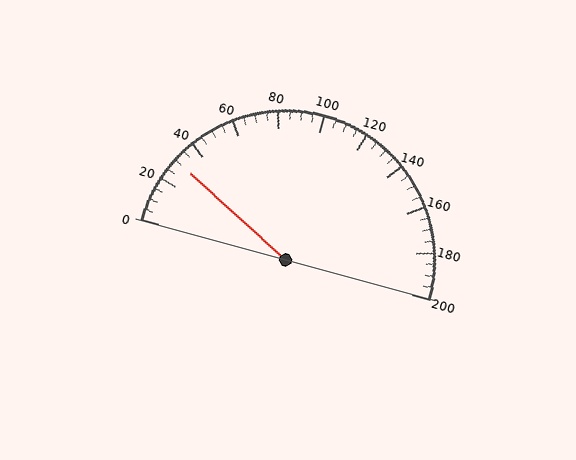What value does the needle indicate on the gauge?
The needle indicates approximately 30.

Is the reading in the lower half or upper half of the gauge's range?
The reading is in the lower half of the range (0 to 200).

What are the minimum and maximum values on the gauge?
The gauge ranges from 0 to 200.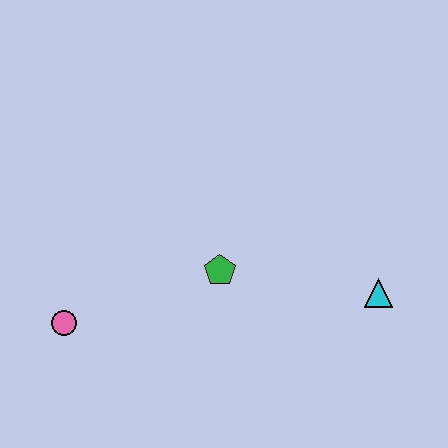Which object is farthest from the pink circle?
The cyan triangle is farthest from the pink circle.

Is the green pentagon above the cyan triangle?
Yes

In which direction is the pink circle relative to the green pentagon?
The pink circle is to the left of the green pentagon.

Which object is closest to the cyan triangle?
The green pentagon is closest to the cyan triangle.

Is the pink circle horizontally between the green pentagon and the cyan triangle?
No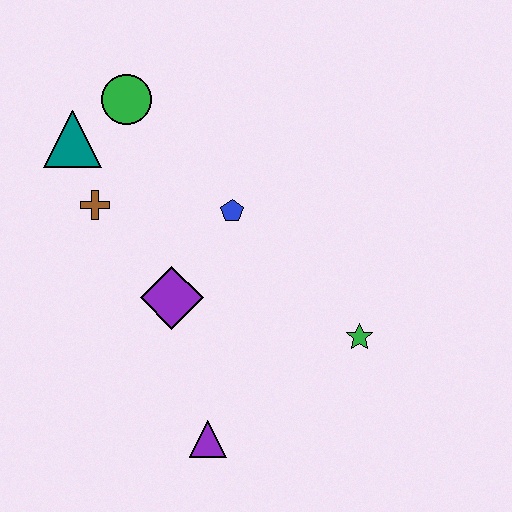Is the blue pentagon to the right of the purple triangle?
Yes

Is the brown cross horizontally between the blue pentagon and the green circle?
No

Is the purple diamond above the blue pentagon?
No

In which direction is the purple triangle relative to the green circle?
The purple triangle is below the green circle.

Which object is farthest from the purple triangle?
The green circle is farthest from the purple triangle.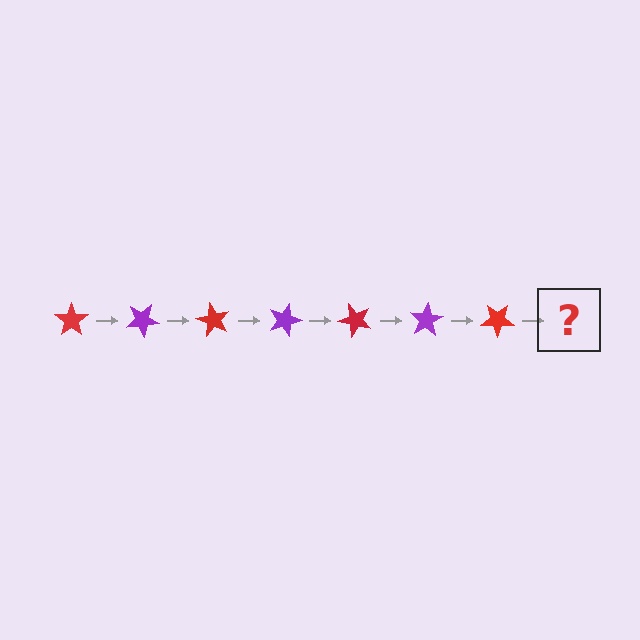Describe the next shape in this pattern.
It should be a purple star, rotated 210 degrees from the start.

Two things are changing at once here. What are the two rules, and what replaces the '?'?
The two rules are that it rotates 30 degrees each step and the color cycles through red and purple. The '?' should be a purple star, rotated 210 degrees from the start.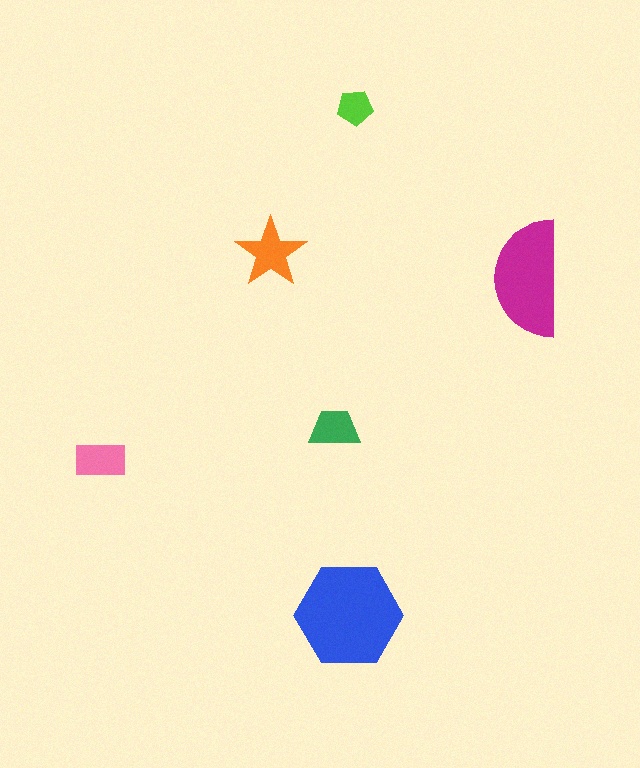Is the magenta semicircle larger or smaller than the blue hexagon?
Smaller.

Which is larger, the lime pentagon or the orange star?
The orange star.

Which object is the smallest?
The lime pentagon.